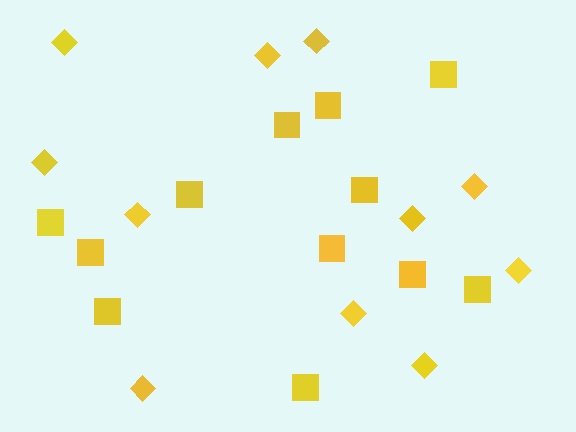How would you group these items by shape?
There are 2 groups: one group of squares (12) and one group of diamonds (11).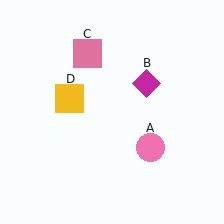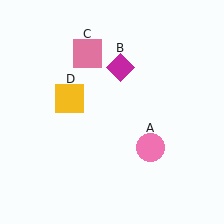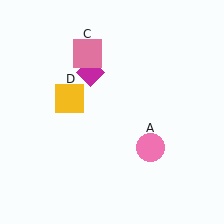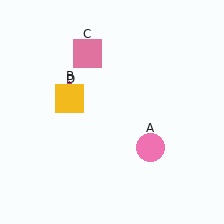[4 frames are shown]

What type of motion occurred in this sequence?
The magenta diamond (object B) rotated counterclockwise around the center of the scene.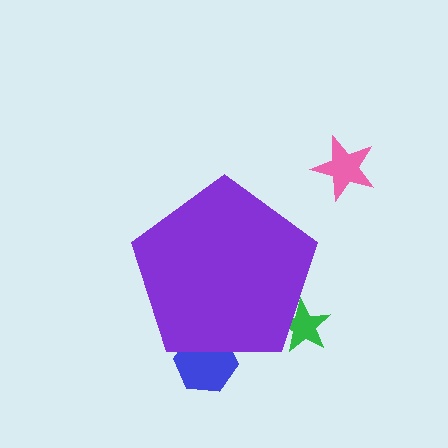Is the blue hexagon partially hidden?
Yes, the blue hexagon is partially hidden behind the purple pentagon.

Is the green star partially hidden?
Yes, the green star is partially hidden behind the purple pentagon.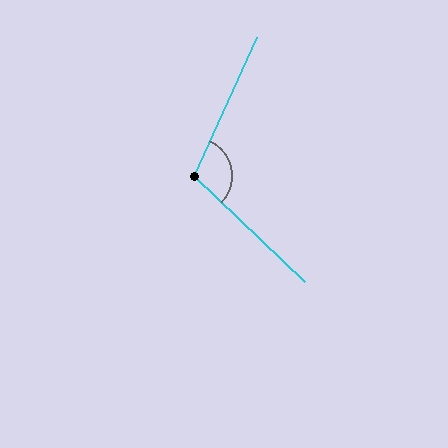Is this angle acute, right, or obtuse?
It is obtuse.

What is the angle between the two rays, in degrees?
Approximately 109 degrees.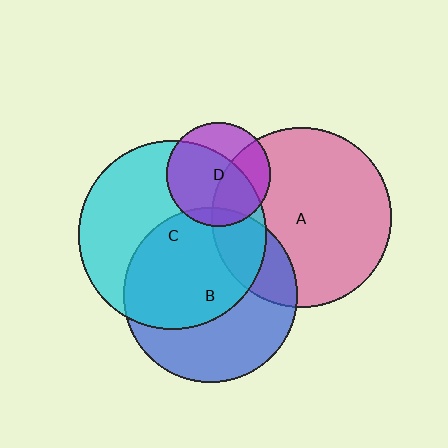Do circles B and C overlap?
Yes.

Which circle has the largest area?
Circle C (cyan).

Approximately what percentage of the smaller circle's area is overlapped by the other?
Approximately 55%.